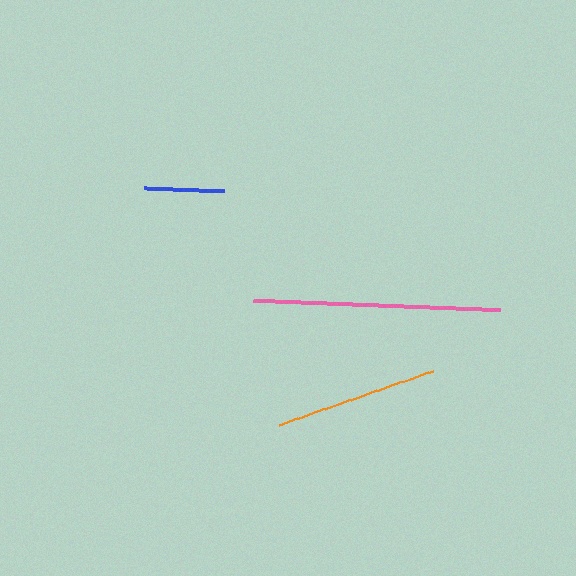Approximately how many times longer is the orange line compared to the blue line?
The orange line is approximately 2.0 times the length of the blue line.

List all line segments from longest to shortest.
From longest to shortest: pink, orange, blue.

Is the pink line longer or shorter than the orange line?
The pink line is longer than the orange line.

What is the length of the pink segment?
The pink segment is approximately 247 pixels long.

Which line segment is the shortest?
The blue line is the shortest at approximately 80 pixels.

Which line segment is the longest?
The pink line is the longest at approximately 247 pixels.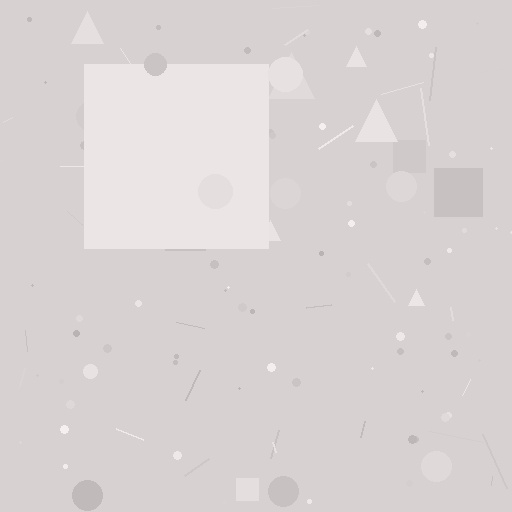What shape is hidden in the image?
A square is hidden in the image.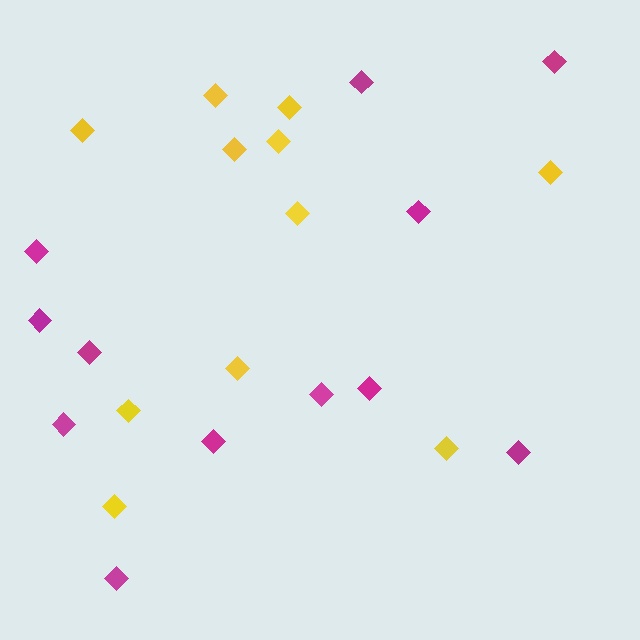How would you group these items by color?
There are 2 groups: one group of yellow diamonds (11) and one group of magenta diamonds (12).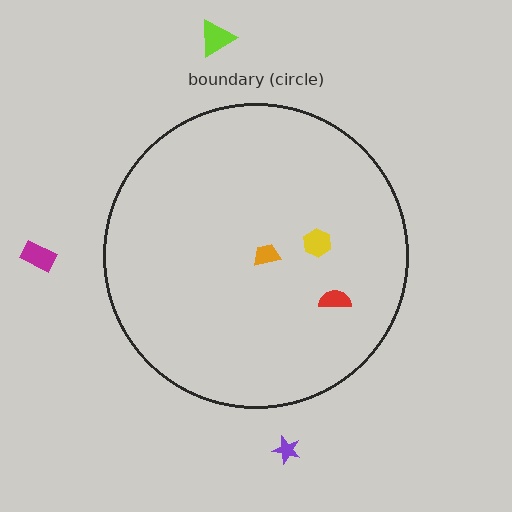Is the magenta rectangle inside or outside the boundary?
Outside.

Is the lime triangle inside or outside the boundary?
Outside.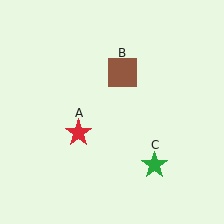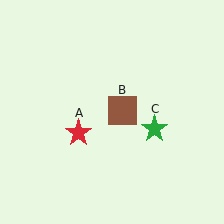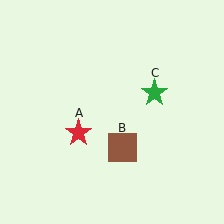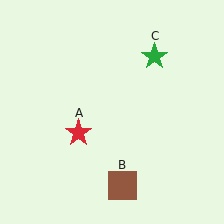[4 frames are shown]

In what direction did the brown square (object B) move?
The brown square (object B) moved down.